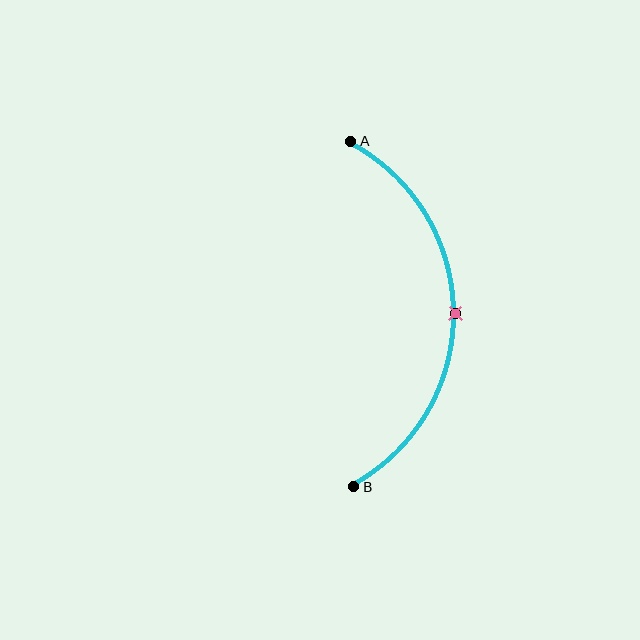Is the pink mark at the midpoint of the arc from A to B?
Yes. The pink mark lies on the arc at equal arc-length from both A and B — it is the arc midpoint.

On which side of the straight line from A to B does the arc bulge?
The arc bulges to the right of the straight line connecting A and B.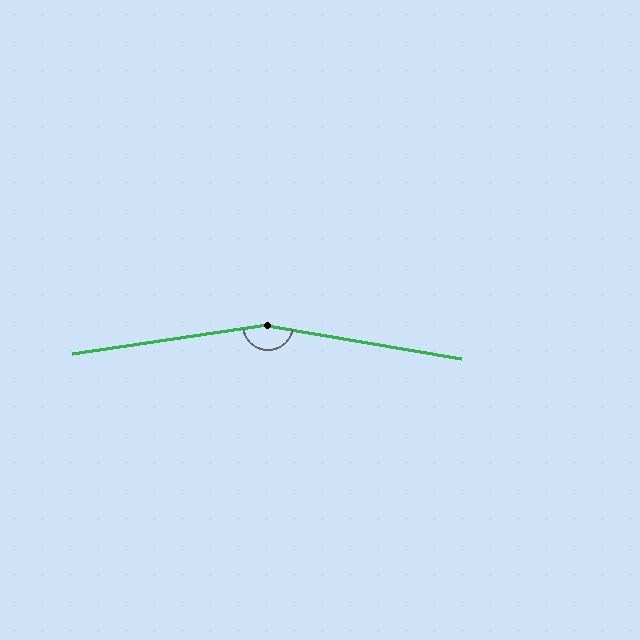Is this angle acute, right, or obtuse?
It is obtuse.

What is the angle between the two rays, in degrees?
Approximately 162 degrees.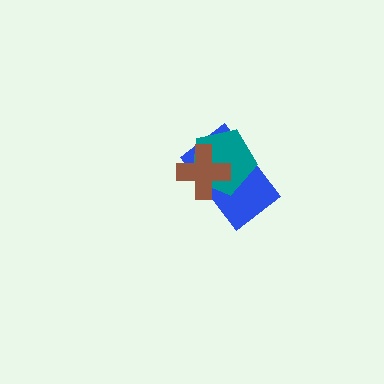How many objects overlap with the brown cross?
2 objects overlap with the brown cross.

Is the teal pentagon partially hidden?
Yes, it is partially covered by another shape.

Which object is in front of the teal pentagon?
The brown cross is in front of the teal pentagon.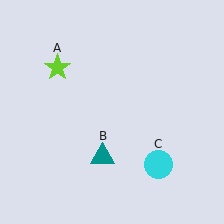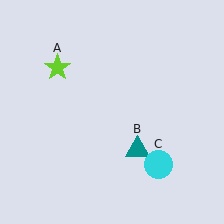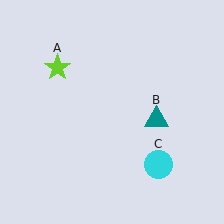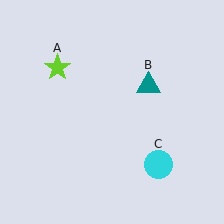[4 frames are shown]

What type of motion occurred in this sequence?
The teal triangle (object B) rotated counterclockwise around the center of the scene.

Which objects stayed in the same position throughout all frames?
Lime star (object A) and cyan circle (object C) remained stationary.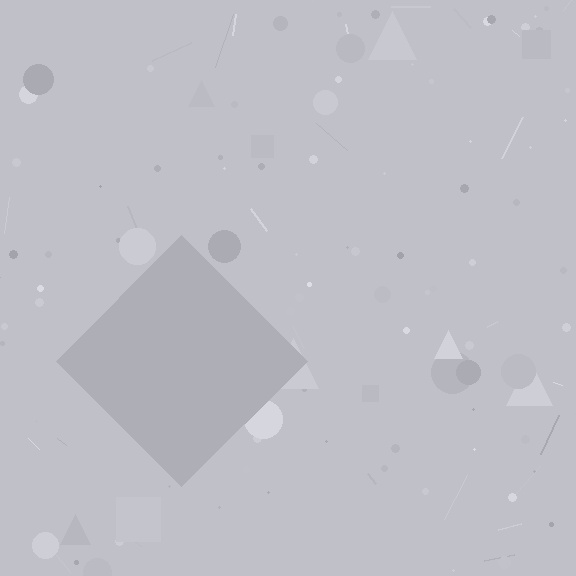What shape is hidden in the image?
A diamond is hidden in the image.